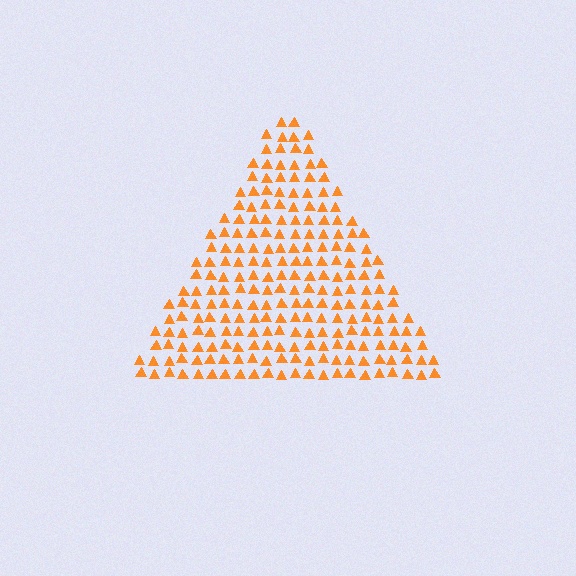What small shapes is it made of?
It is made of small triangles.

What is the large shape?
The large shape is a triangle.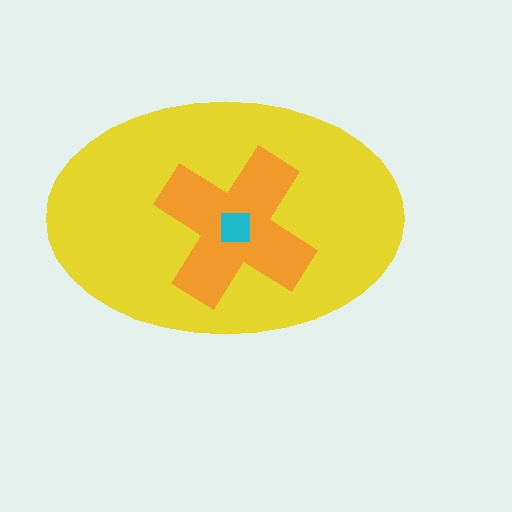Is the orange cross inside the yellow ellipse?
Yes.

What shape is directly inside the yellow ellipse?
The orange cross.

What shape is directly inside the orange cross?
The cyan square.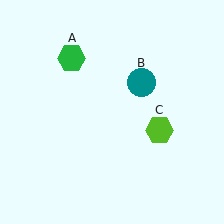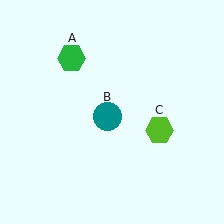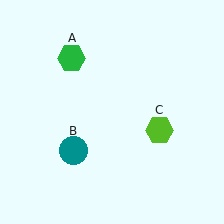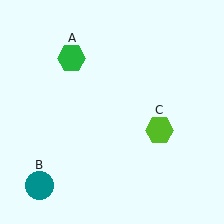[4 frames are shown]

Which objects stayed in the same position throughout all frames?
Green hexagon (object A) and lime hexagon (object C) remained stationary.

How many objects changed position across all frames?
1 object changed position: teal circle (object B).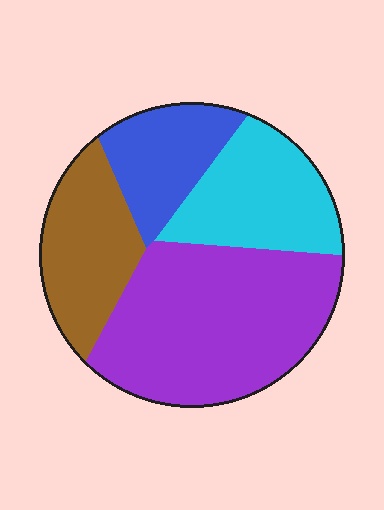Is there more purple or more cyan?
Purple.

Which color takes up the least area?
Blue, at roughly 15%.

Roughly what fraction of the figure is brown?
Brown takes up about one fifth (1/5) of the figure.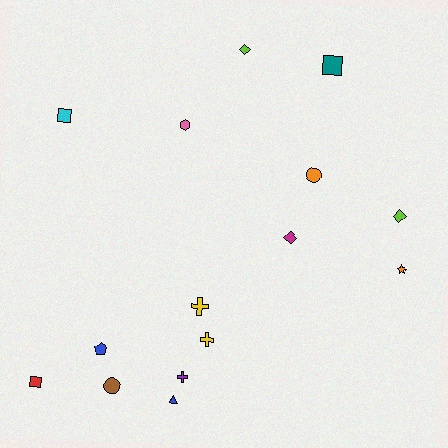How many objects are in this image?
There are 15 objects.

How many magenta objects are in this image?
There is 1 magenta object.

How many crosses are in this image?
There are 3 crosses.